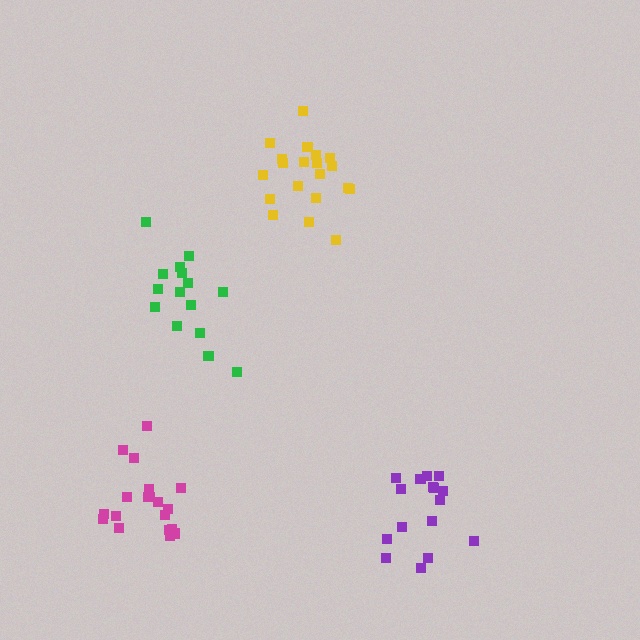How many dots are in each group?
Group 1: 17 dots, Group 2: 15 dots, Group 3: 19 dots, Group 4: 20 dots (71 total).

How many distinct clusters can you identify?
There are 4 distinct clusters.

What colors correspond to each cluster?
The clusters are colored: purple, green, magenta, yellow.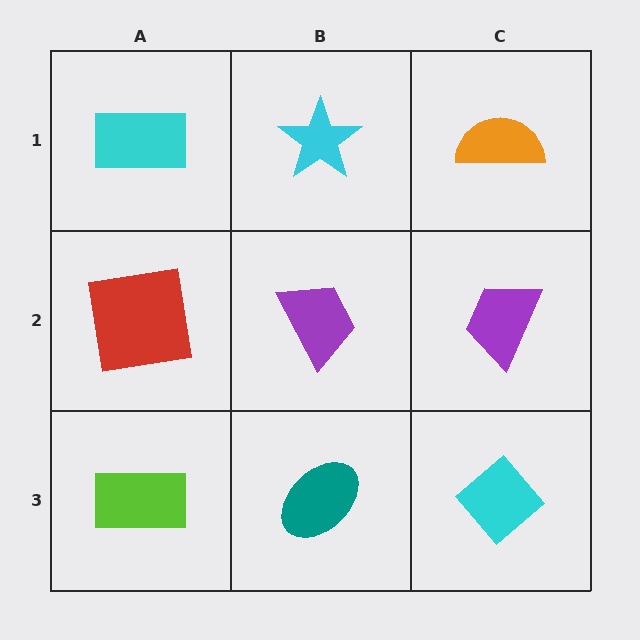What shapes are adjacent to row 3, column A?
A red square (row 2, column A), a teal ellipse (row 3, column B).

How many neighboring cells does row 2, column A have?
3.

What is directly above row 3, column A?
A red square.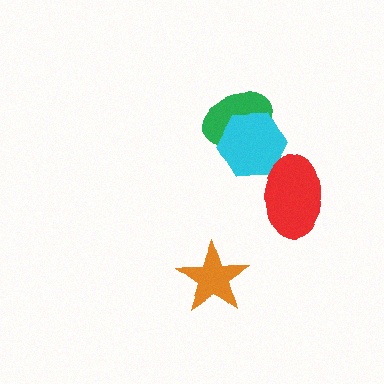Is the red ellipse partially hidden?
No, no other shape covers it.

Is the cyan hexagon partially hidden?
Yes, it is partially covered by another shape.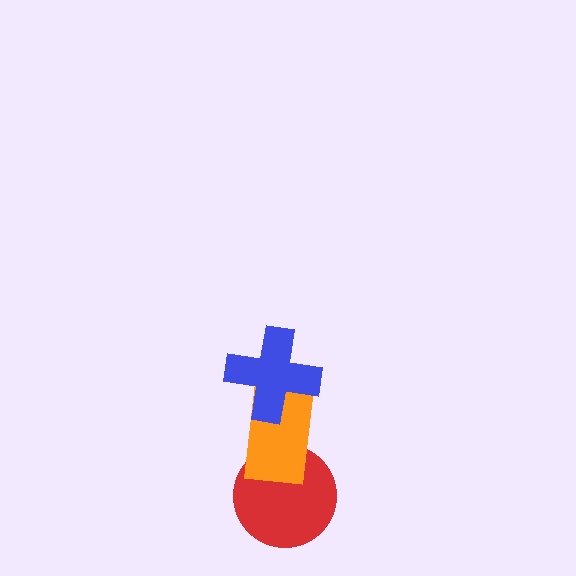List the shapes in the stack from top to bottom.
From top to bottom: the blue cross, the orange rectangle, the red circle.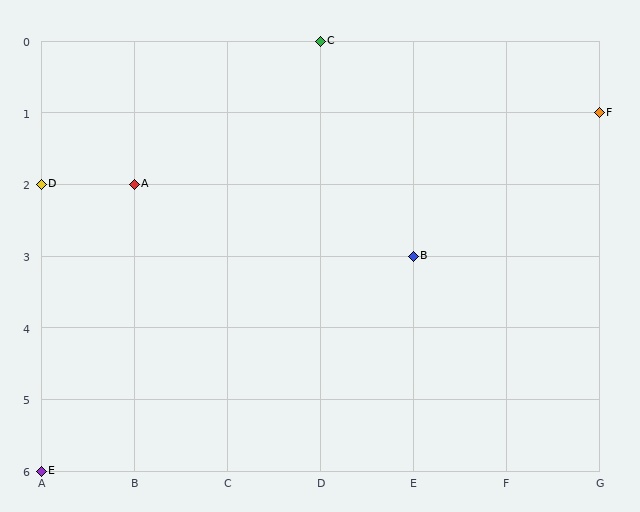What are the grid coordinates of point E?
Point E is at grid coordinates (A, 6).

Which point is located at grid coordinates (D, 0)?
Point C is at (D, 0).